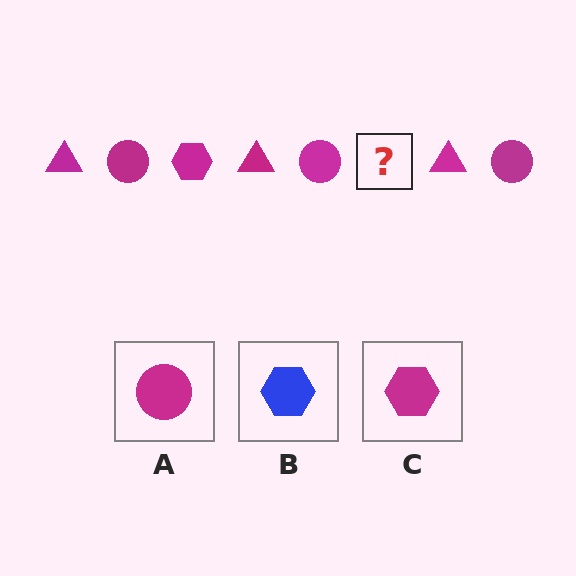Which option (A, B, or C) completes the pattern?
C.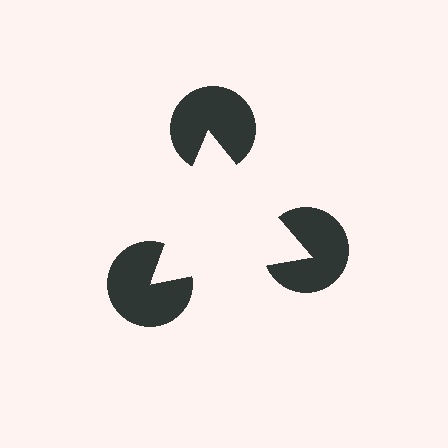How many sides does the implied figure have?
3 sides.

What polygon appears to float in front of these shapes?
An illusory triangle — its edges are inferred from the aligned wedge cuts in the pac-man discs, not physically drawn.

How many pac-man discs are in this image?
There are 3 — one at each vertex of the illusory triangle.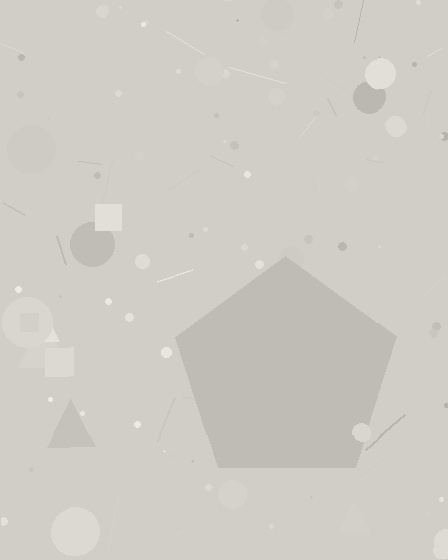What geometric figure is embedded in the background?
A pentagon is embedded in the background.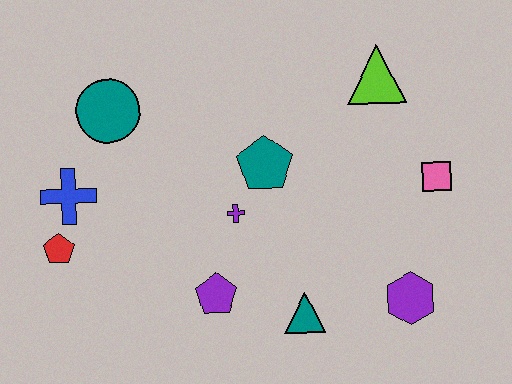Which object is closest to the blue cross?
The red pentagon is closest to the blue cross.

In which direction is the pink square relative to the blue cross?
The pink square is to the right of the blue cross.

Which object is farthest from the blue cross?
The pink square is farthest from the blue cross.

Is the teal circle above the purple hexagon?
Yes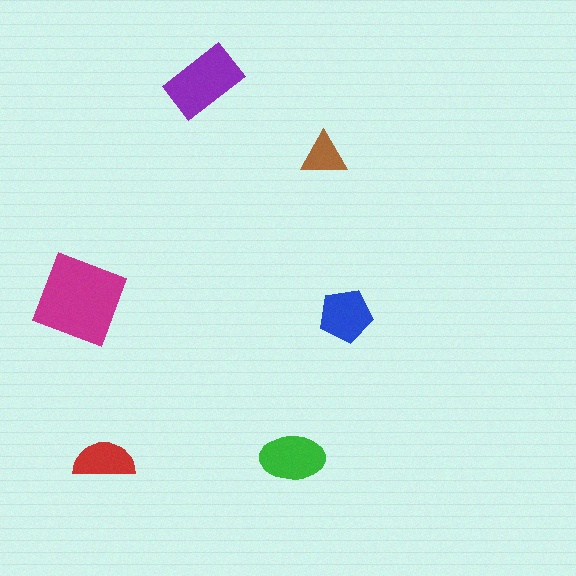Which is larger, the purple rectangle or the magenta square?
The magenta square.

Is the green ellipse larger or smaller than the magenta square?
Smaller.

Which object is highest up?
The purple rectangle is topmost.